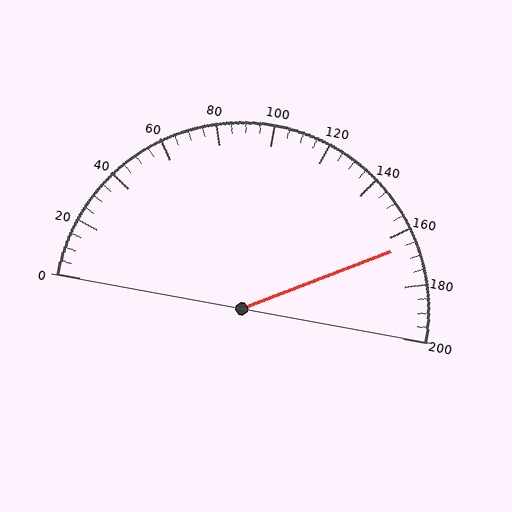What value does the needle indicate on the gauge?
The needle indicates approximately 165.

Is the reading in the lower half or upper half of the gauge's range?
The reading is in the upper half of the range (0 to 200).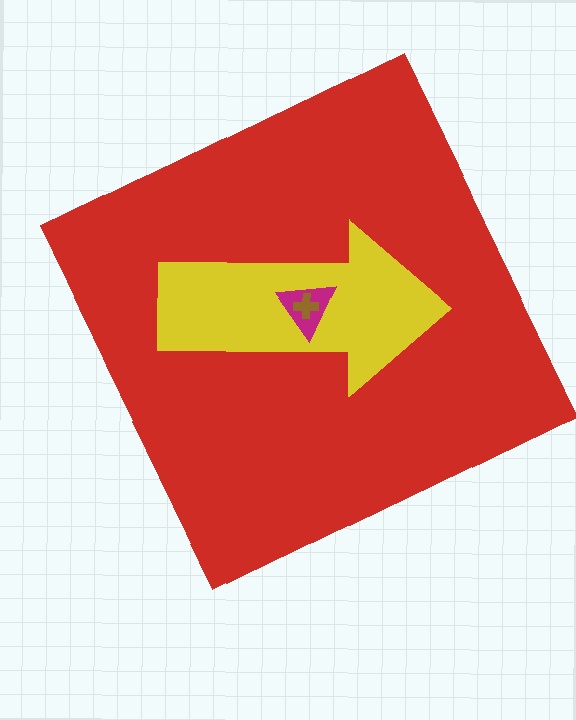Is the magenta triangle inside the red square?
Yes.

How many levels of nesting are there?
4.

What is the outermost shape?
The red square.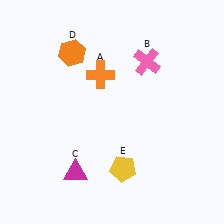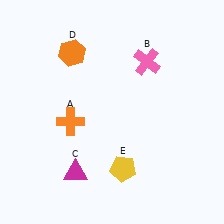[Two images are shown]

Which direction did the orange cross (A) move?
The orange cross (A) moved down.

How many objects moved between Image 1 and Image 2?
1 object moved between the two images.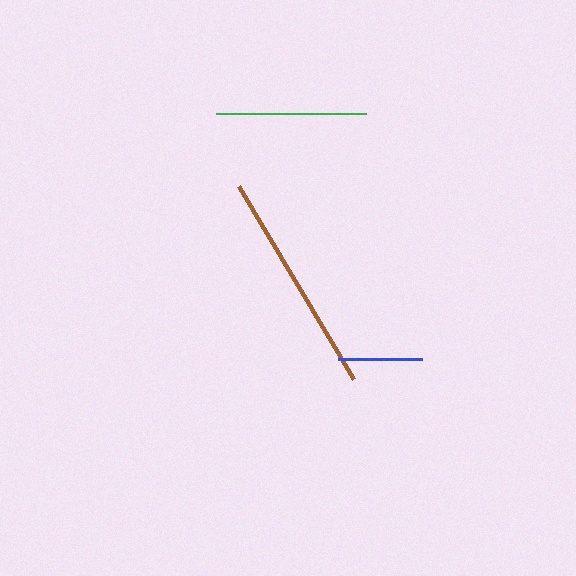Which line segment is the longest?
The brown line is the longest at approximately 224 pixels.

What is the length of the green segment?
The green segment is approximately 150 pixels long.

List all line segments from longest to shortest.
From longest to shortest: brown, green, blue.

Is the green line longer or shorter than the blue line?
The green line is longer than the blue line.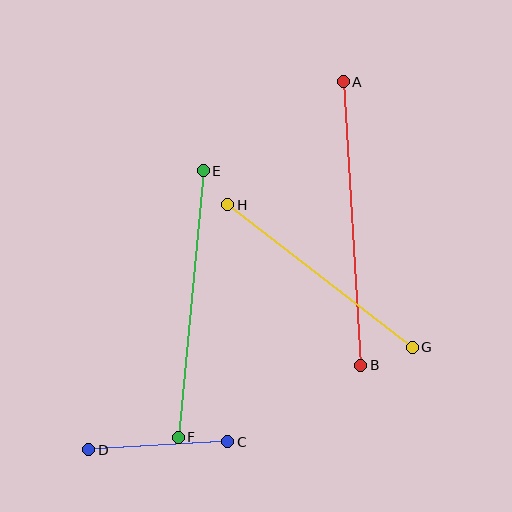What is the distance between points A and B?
The distance is approximately 284 pixels.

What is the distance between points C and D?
The distance is approximately 140 pixels.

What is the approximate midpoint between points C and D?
The midpoint is at approximately (158, 446) pixels.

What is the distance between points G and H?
The distance is approximately 233 pixels.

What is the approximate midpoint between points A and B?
The midpoint is at approximately (352, 224) pixels.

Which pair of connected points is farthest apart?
Points A and B are farthest apart.